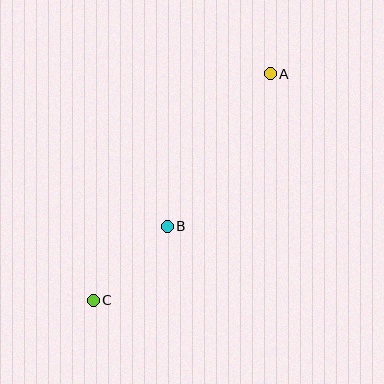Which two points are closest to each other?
Points B and C are closest to each other.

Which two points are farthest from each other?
Points A and C are farthest from each other.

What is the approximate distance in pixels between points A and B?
The distance between A and B is approximately 184 pixels.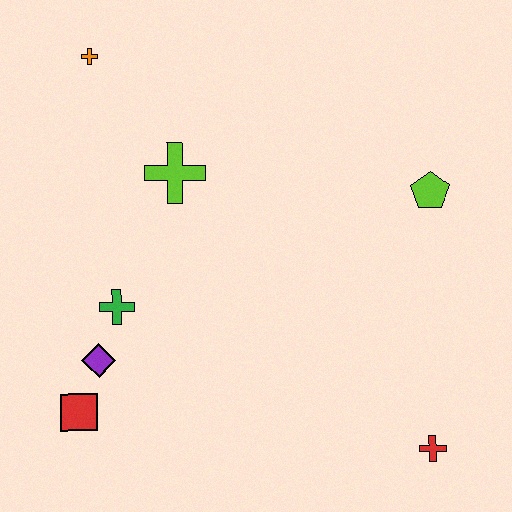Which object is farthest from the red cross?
The orange cross is farthest from the red cross.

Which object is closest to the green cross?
The purple diamond is closest to the green cross.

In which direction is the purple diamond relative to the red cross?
The purple diamond is to the left of the red cross.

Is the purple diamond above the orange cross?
No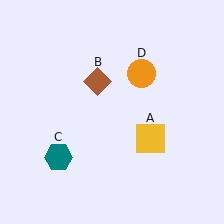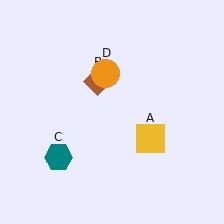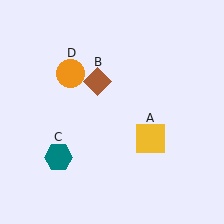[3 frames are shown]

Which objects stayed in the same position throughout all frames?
Yellow square (object A) and brown diamond (object B) and teal hexagon (object C) remained stationary.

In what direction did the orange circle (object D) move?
The orange circle (object D) moved left.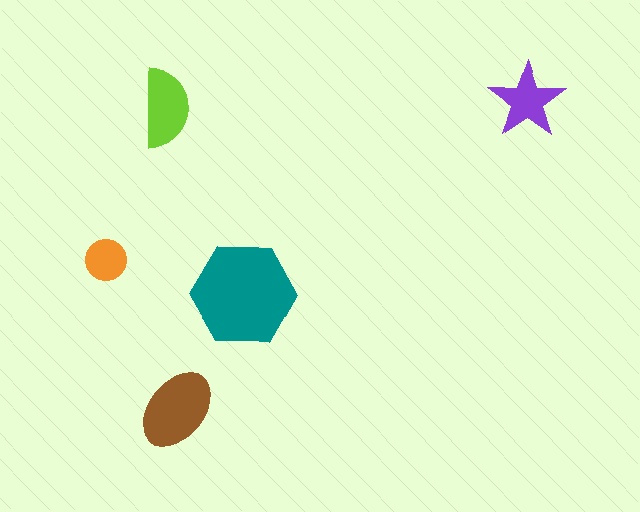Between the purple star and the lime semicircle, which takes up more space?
The lime semicircle.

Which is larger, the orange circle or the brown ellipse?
The brown ellipse.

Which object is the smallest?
The orange circle.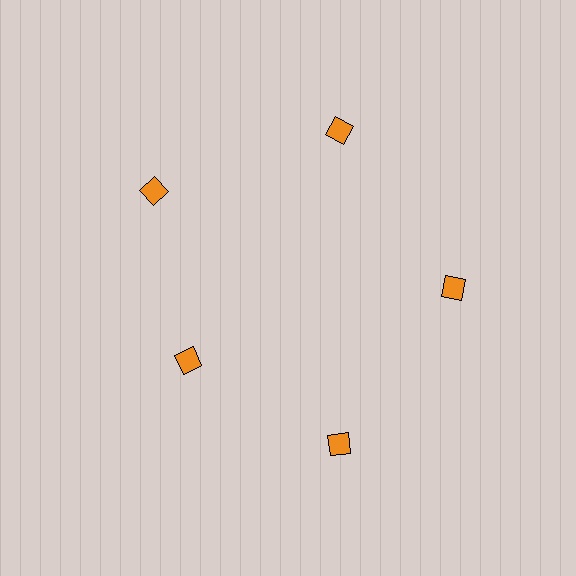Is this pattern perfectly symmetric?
No. The 5 orange squares are arranged in a ring, but one element near the 8 o'clock position is pulled inward toward the center, breaking the 5-fold rotational symmetry.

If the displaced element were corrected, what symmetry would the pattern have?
It would have 5-fold rotational symmetry — the pattern would map onto itself every 72 degrees.